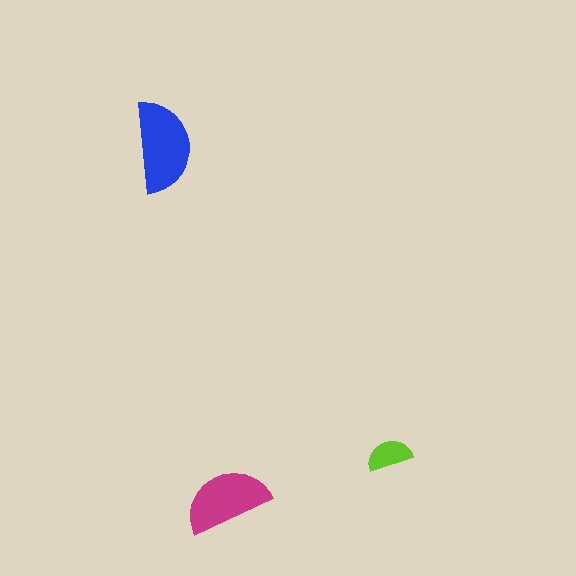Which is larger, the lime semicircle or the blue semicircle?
The blue one.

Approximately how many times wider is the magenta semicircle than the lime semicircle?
About 2 times wider.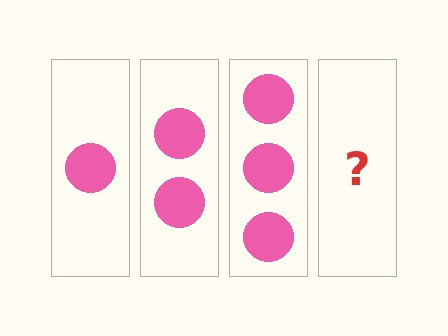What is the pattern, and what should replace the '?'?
The pattern is that each step adds one more circle. The '?' should be 4 circles.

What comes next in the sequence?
The next element should be 4 circles.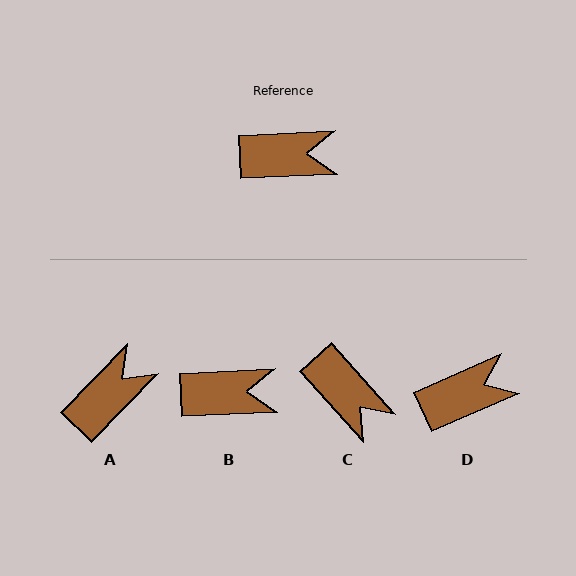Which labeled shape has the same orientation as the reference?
B.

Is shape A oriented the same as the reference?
No, it is off by about 43 degrees.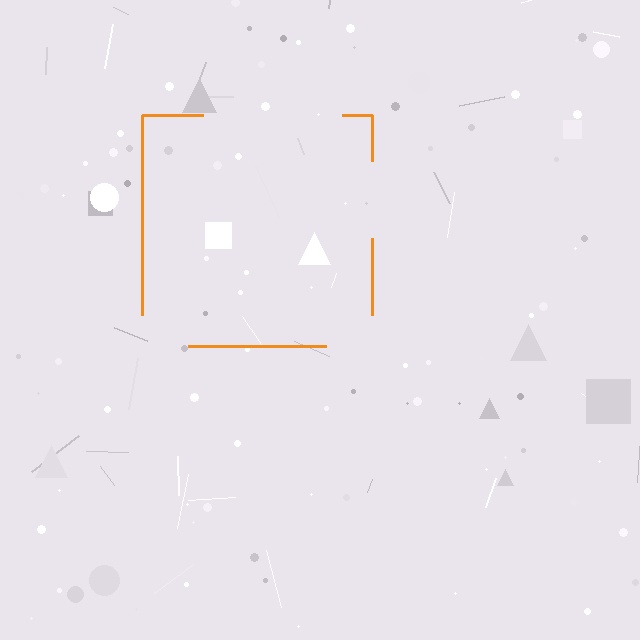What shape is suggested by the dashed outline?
The dashed outline suggests a square.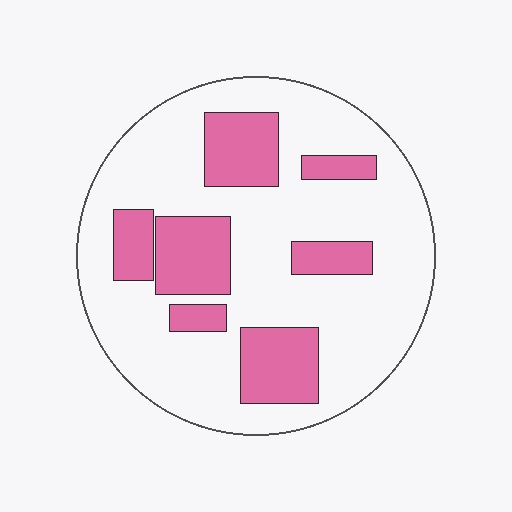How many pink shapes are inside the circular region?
7.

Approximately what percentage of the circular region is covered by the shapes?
Approximately 25%.